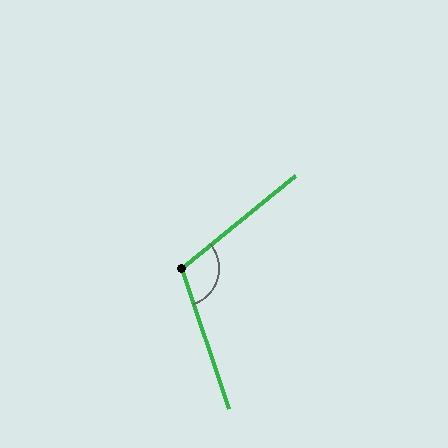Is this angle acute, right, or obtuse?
It is obtuse.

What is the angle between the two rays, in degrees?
Approximately 111 degrees.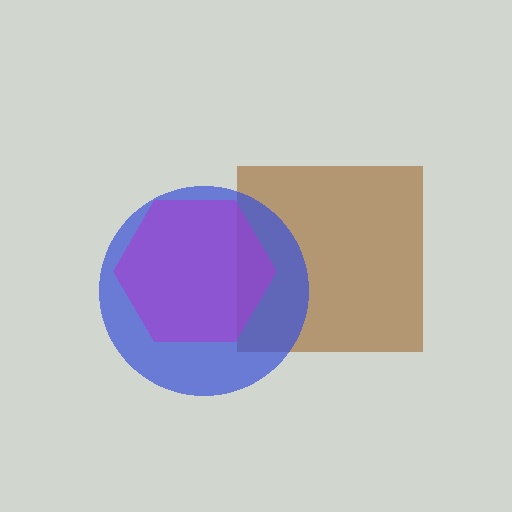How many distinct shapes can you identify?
There are 3 distinct shapes: a brown square, a blue circle, a purple hexagon.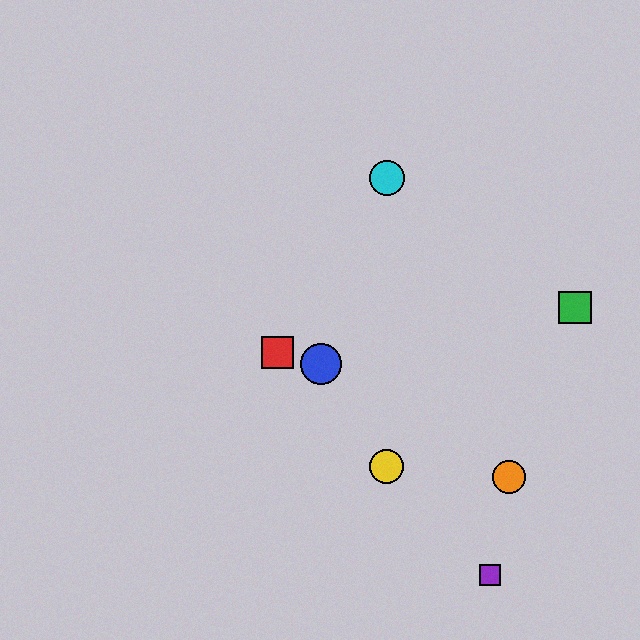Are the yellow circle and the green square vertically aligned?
No, the yellow circle is at x≈387 and the green square is at x≈575.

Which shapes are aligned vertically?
The yellow circle, the cyan circle are aligned vertically.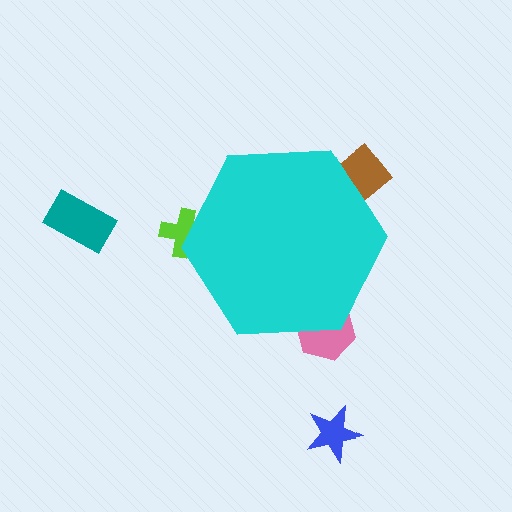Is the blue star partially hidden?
No, the blue star is fully visible.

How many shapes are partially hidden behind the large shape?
3 shapes are partially hidden.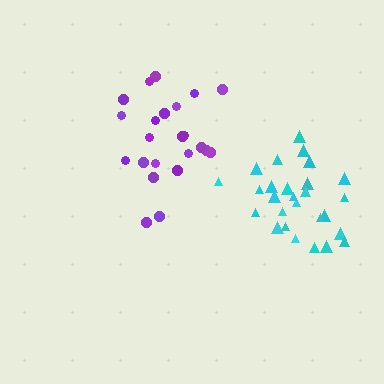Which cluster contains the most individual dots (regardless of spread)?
Cyan (27).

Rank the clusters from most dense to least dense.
purple, cyan.